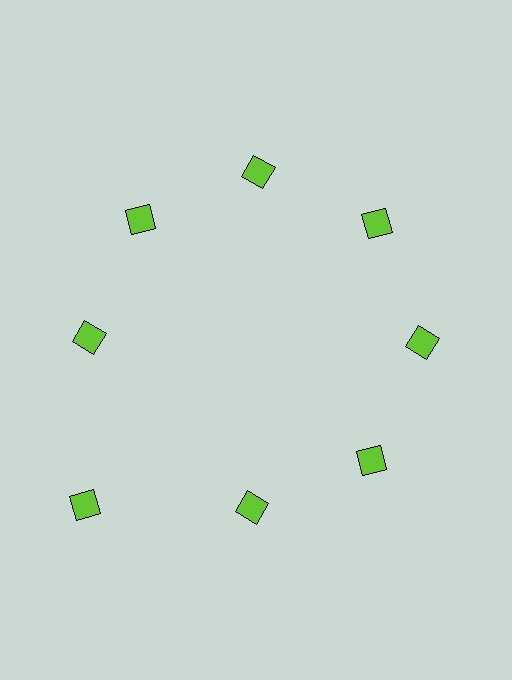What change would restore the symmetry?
The symmetry would be restored by moving it inward, back onto the ring so that all 8 diamonds sit at equal angles and equal distance from the center.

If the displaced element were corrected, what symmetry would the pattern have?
It would have 8-fold rotational symmetry — the pattern would map onto itself every 45 degrees.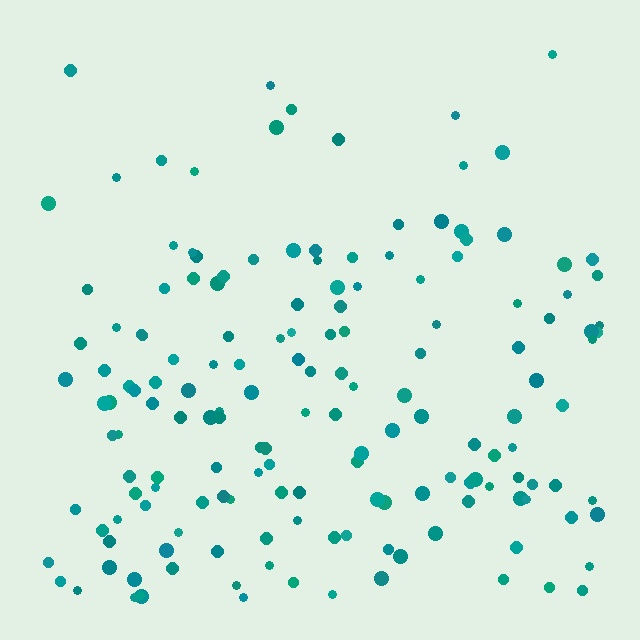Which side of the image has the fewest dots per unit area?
The top.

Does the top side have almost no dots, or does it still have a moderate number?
Still a moderate number, just noticeably fewer than the bottom.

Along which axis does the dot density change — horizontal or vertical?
Vertical.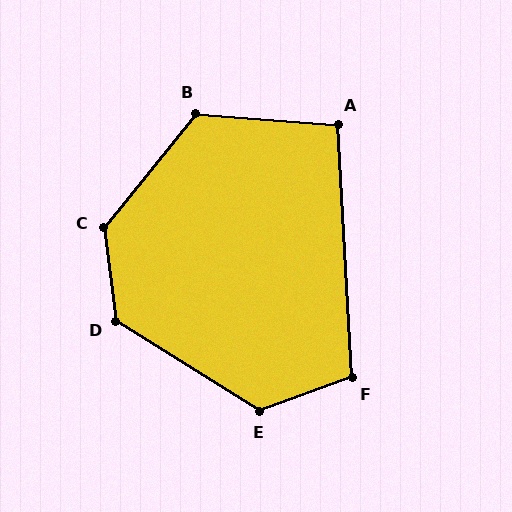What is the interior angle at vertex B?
Approximately 124 degrees (obtuse).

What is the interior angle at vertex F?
Approximately 107 degrees (obtuse).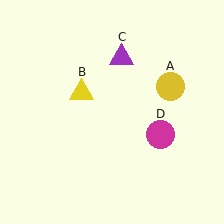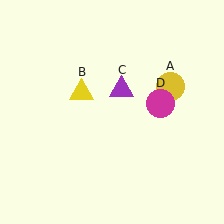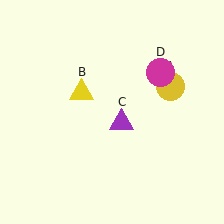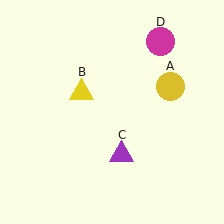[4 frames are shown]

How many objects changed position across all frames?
2 objects changed position: purple triangle (object C), magenta circle (object D).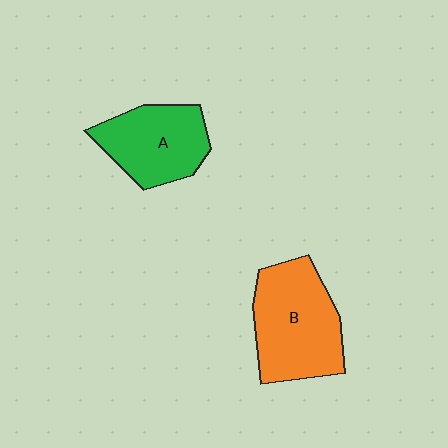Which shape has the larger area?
Shape B (orange).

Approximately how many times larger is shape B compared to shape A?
Approximately 1.3 times.